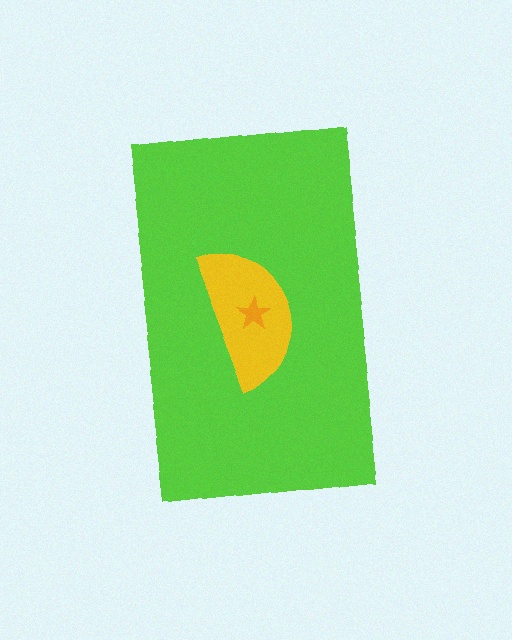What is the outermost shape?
The lime rectangle.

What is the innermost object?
The orange star.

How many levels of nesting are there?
3.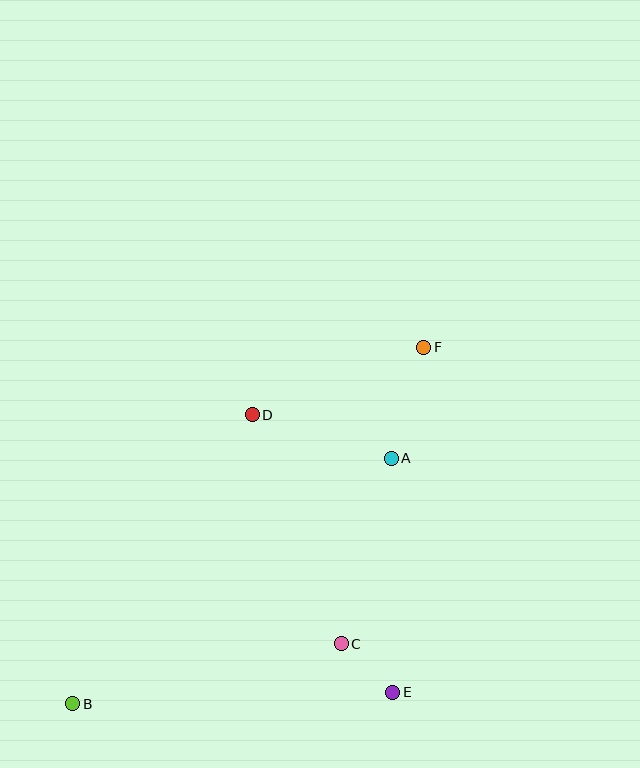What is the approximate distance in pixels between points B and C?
The distance between B and C is approximately 275 pixels.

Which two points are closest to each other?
Points C and E are closest to each other.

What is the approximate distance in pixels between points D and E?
The distance between D and E is approximately 311 pixels.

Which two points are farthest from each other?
Points B and F are farthest from each other.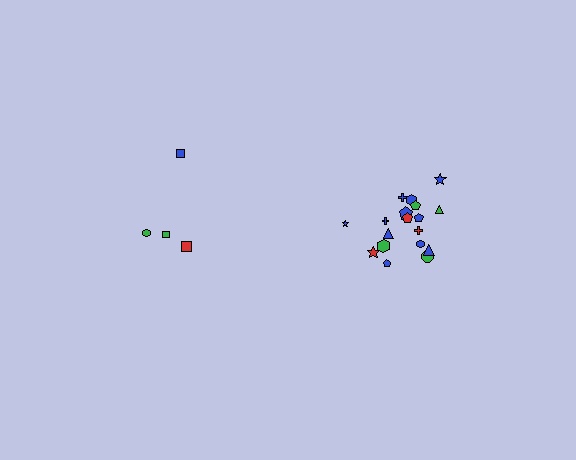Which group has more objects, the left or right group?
The right group.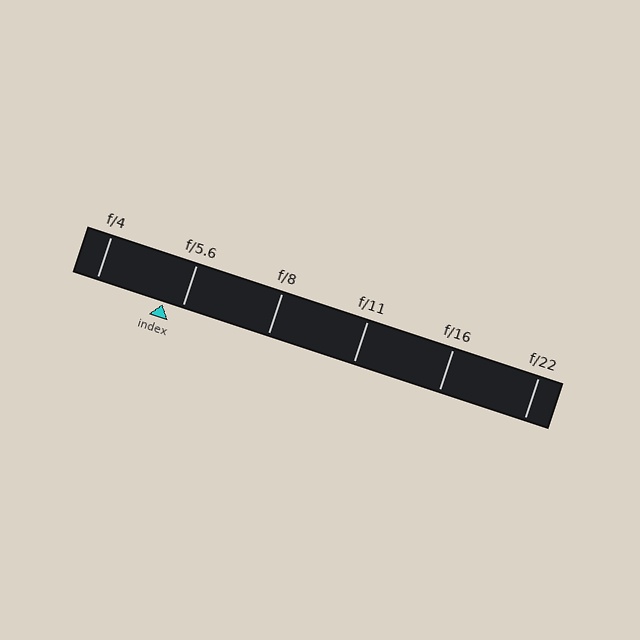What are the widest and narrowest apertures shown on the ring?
The widest aperture shown is f/4 and the narrowest is f/22.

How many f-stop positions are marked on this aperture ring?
There are 6 f-stop positions marked.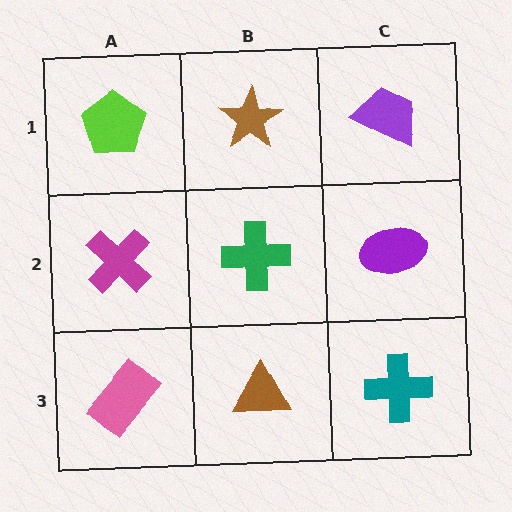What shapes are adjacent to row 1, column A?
A magenta cross (row 2, column A), a brown star (row 1, column B).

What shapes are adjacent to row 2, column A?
A lime pentagon (row 1, column A), a pink rectangle (row 3, column A), a green cross (row 2, column B).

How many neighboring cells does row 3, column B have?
3.